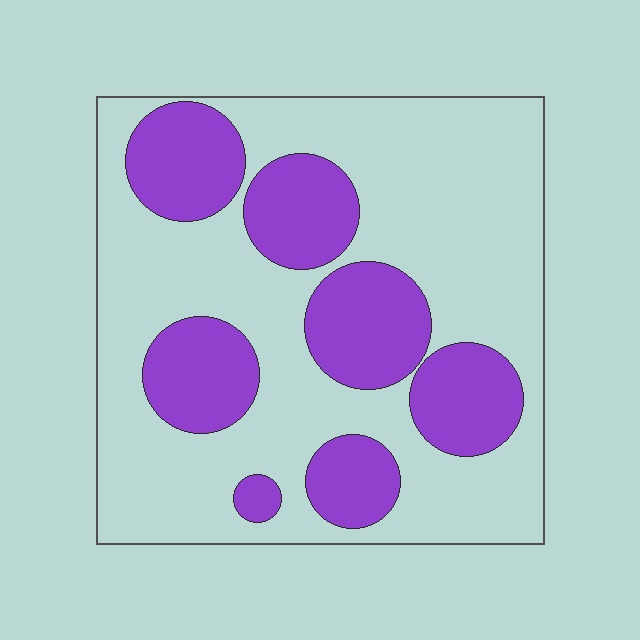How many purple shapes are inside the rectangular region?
7.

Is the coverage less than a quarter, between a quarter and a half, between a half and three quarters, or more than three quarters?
Between a quarter and a half.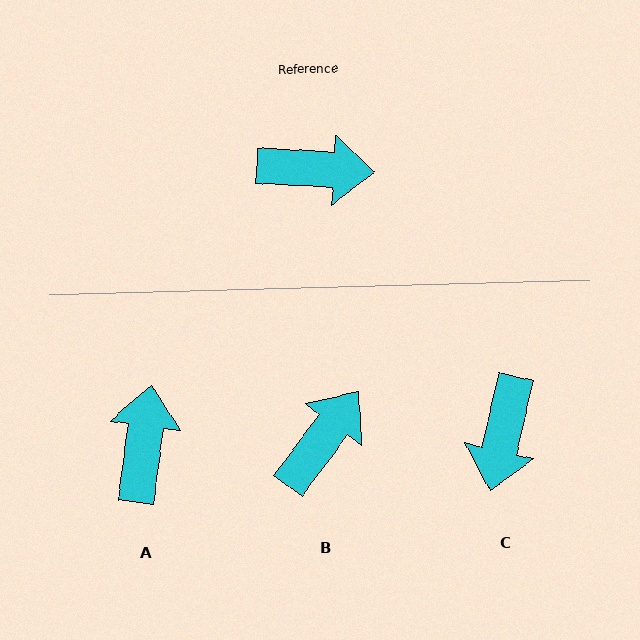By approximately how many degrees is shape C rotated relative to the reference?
Approximately 100 degrees clockwise.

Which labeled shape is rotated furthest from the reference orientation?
C, about 100 degrees away.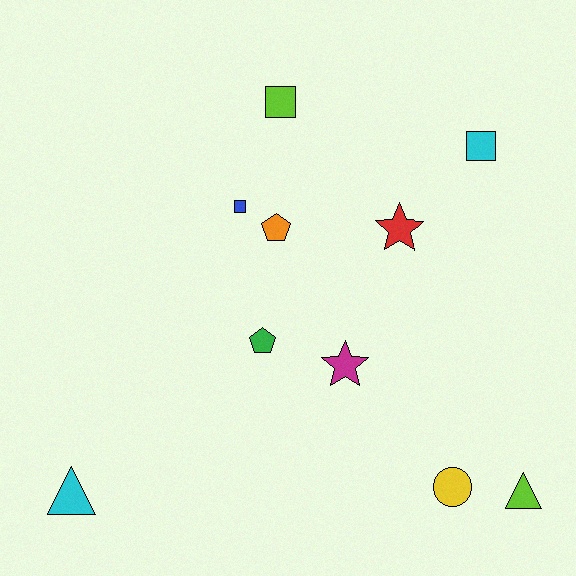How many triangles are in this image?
There are 2 triangles.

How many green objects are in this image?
There is 1 green object.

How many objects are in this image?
There are 10 objects.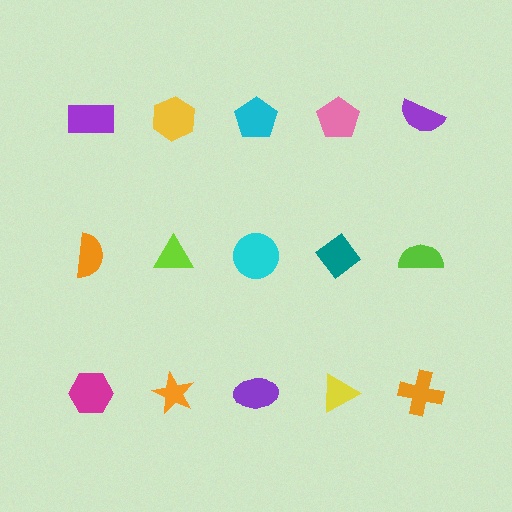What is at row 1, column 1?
A purple rectangle.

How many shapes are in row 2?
5 shapes.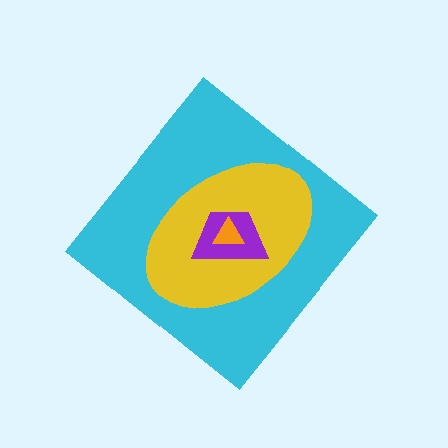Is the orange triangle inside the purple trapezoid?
Yes.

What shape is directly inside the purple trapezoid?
The orange triangle.